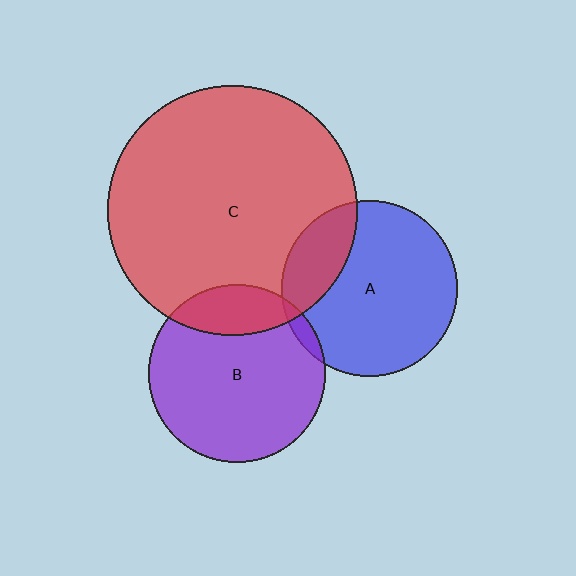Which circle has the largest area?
Circle C (red).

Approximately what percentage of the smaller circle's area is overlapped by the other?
Approximately 20%.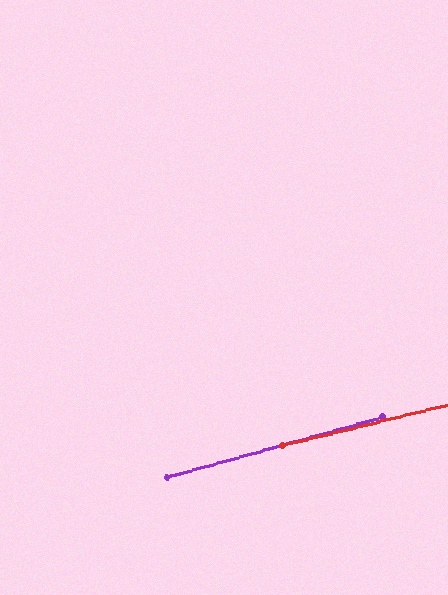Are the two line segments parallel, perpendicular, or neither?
Parallel — their directions differ by only 1.7°.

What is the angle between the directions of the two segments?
Approximately 2 degrees.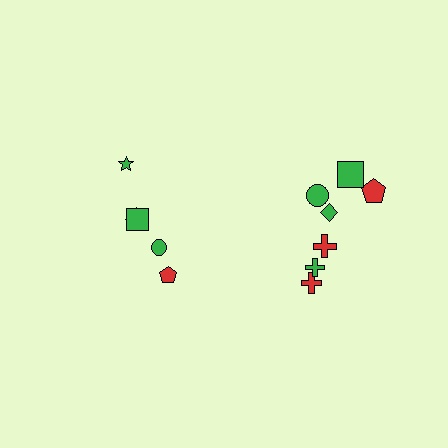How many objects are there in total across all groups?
There are 12 objects.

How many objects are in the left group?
There are 4 objects.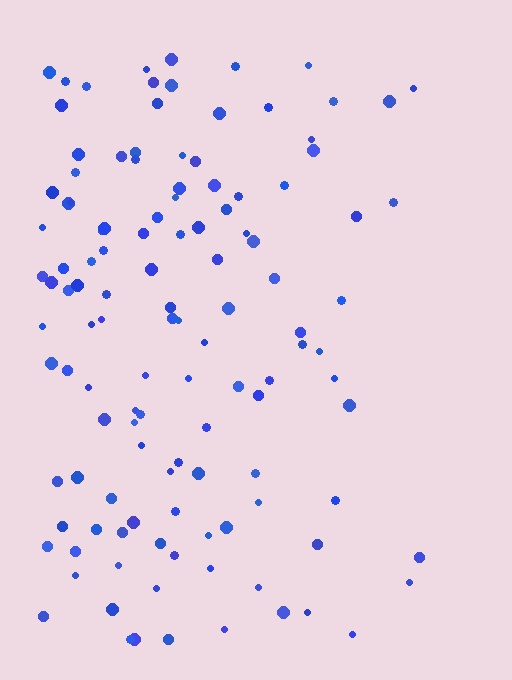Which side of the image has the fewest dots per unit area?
The right.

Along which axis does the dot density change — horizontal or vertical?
Horizontal.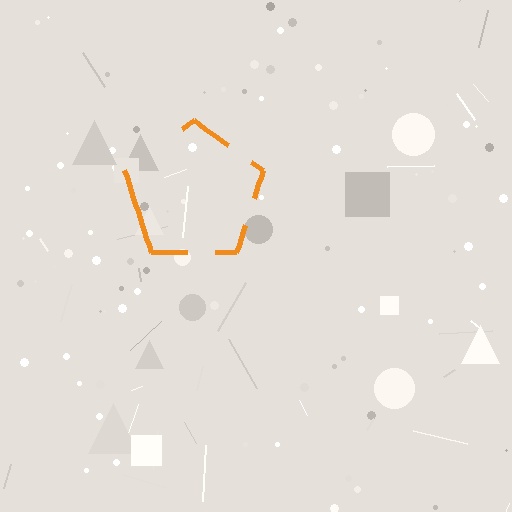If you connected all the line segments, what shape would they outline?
They would outline a pentagon.